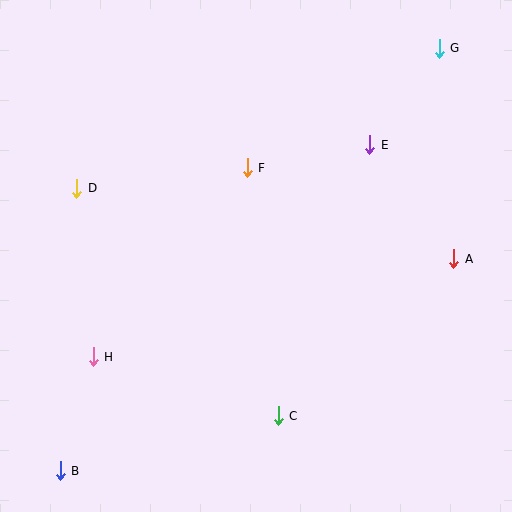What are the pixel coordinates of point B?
Point B is at (60, 471).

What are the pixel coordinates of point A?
Point A is at (454, 259).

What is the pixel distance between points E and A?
The distance between E and A is 141 pixels.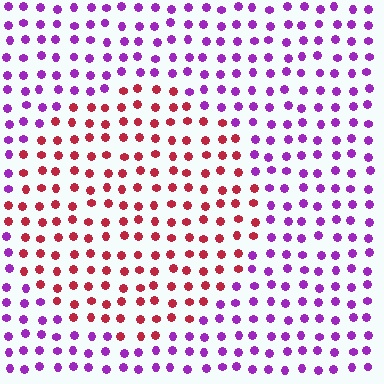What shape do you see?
I see a circle.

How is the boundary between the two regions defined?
The boundary is defined purely by a slight shift in hue (about 62 degrees). Spacing, size, and orientation are identical on both sides.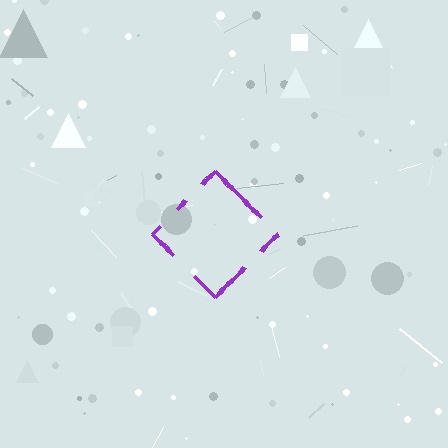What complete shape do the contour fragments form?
The contour fragments form a diamond.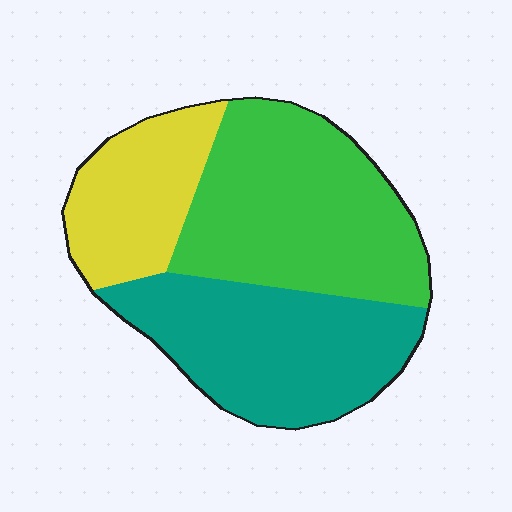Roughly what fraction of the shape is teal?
Teal takes up about three eighths (3/8) of the shape.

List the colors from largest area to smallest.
From largest to smallest: green, teal, yellow.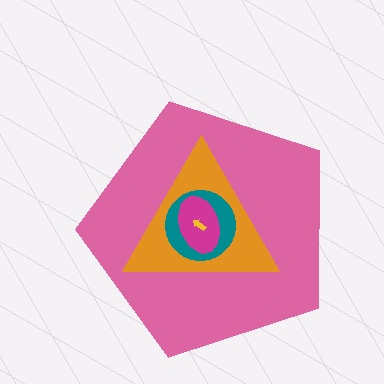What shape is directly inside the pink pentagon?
The orange triangle.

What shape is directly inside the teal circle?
The magenta ellipse.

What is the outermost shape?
The pink pentagon.